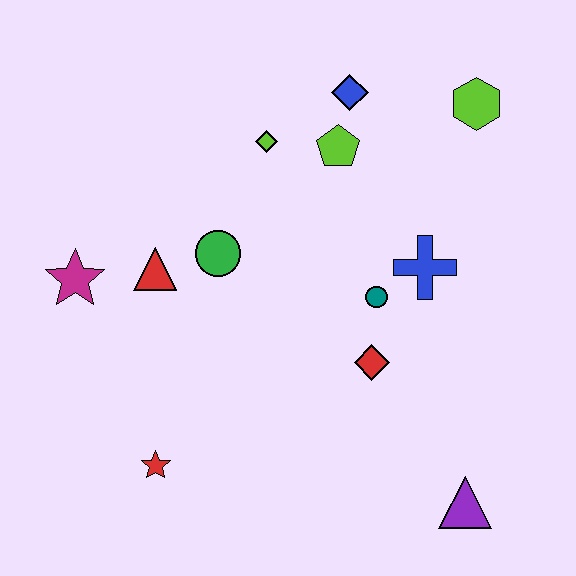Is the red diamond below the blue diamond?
Yes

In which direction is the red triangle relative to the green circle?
The red triangle is to the left of the green circle.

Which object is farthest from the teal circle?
The magenta star is farthest from the teal circle.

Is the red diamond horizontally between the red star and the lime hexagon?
Yes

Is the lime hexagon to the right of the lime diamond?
Yes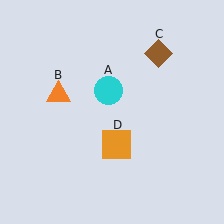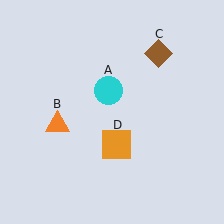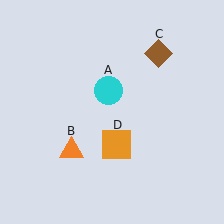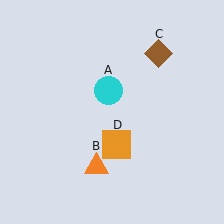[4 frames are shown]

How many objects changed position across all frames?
1 object changed position: orange triangle (object B).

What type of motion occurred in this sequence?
The orange triangle (object B) rotated counterclockwise around the center of the scene.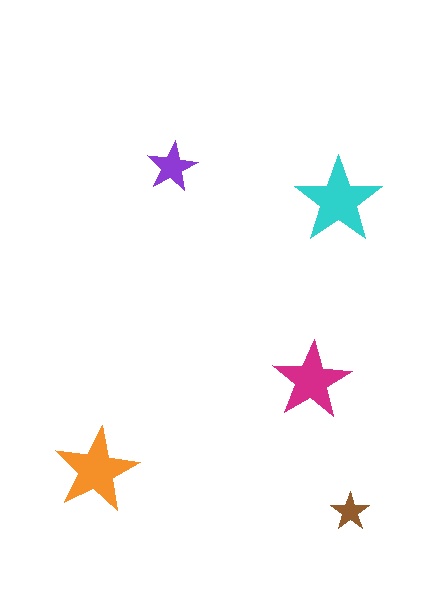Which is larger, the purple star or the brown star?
The purple one.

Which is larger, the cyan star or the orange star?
The cyan one.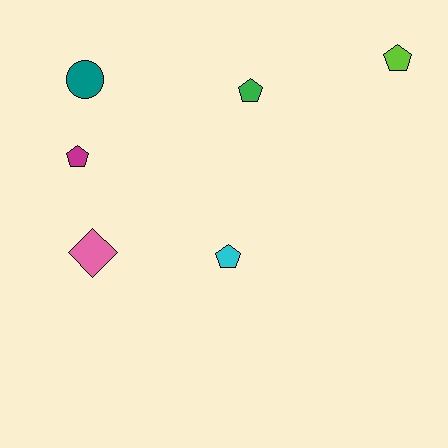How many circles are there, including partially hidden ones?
There is 1 circle.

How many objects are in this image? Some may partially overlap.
There are 6 objects.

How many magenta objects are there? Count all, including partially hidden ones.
There is 1 magenta object.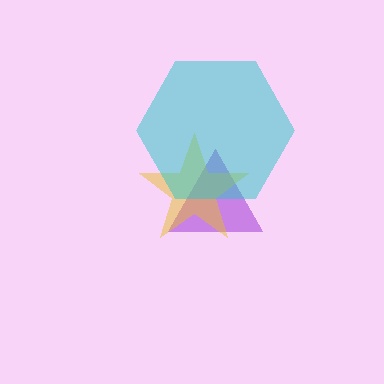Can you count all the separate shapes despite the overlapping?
Yes, there are 3 separate shapes.